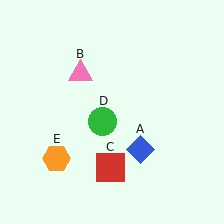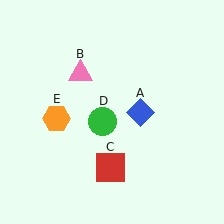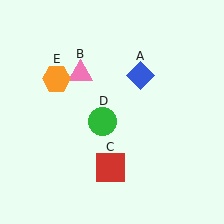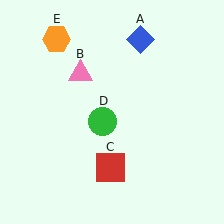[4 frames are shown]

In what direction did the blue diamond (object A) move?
The blue diamond (object A) moved up.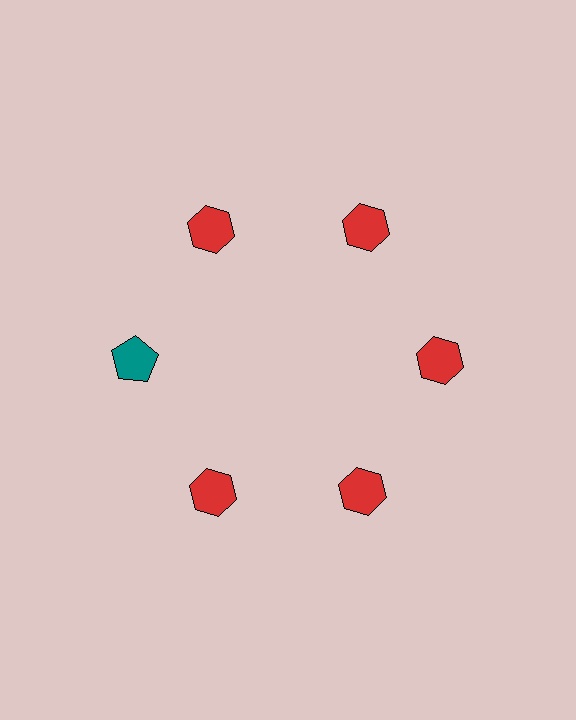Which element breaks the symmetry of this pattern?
The teal pentagon at roughly the 9 o'clock position breaks the symmetry. All other shapes are red hexagons.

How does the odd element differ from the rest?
It differs in both color (teal instead of red) and shape (pentagon instead of hexagon).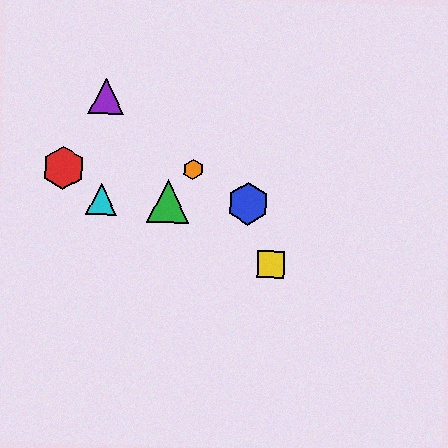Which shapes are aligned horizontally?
The blue hexagon, the green triangle, the cyan triangle are aligned horizontally.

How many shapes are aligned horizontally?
3 shapes (the blue hexagon, the green triangle, the cyan triangle) are aligned horizontally.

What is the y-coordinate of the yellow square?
The yellow square is at y≈264.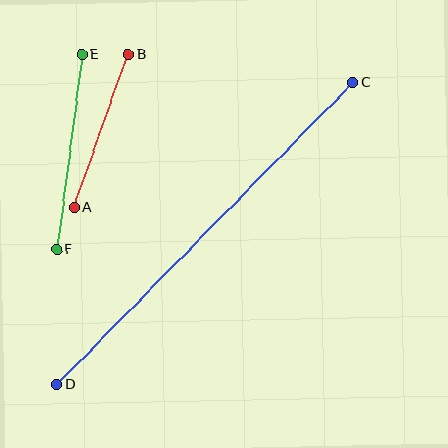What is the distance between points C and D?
The distance is approximately 423 pixels.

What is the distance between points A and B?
The distance is approximately 163 pixels.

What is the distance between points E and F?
The distance is approximately 197 pixels.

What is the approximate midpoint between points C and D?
The midpoint is at approximately (205, 234) pixels.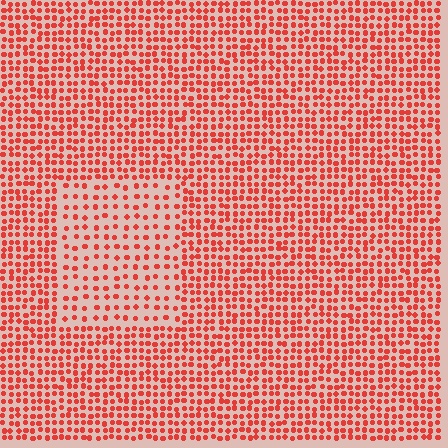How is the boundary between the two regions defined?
The boundary is defined by a change in element density (approximately 1.9x ratio). All elements are the same color, size, and shape.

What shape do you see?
I see a rectangle.